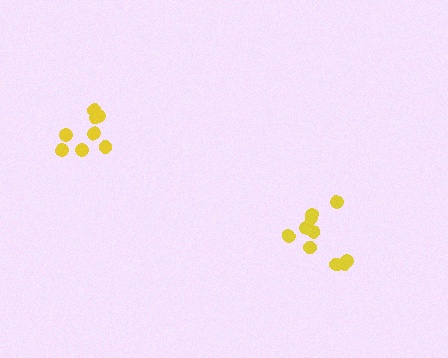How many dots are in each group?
Group 1: 10 dots, Group 2: 8 dots (18 total).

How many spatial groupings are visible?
There are 2 spatial groupings.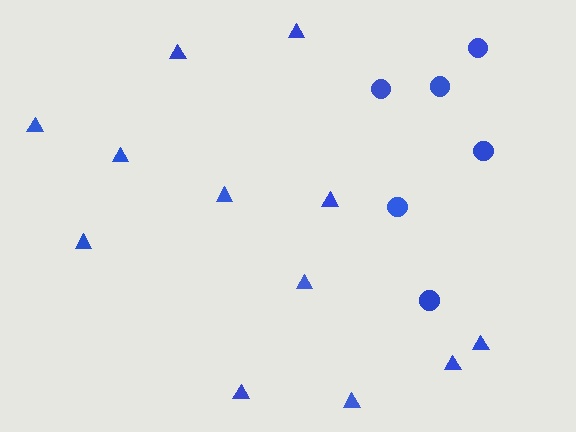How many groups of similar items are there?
There are 2 groups: one group of triangles (12) and one group of circles (6).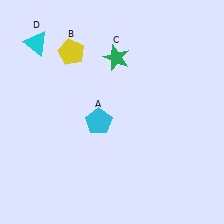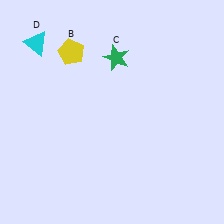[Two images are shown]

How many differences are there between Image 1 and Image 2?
There is 1 difference between the two images.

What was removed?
The cyan pentagon (A) was removed in Image 2.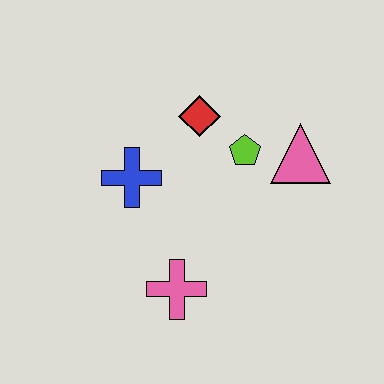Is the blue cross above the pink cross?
Yes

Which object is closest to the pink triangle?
The lime pentagon is closest to the pink triangle.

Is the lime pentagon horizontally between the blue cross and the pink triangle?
Yes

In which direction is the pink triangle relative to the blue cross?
The pink triangle is to the right of the blue cross.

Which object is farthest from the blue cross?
The pink triangle is farthest from the blue cross.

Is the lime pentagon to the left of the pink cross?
No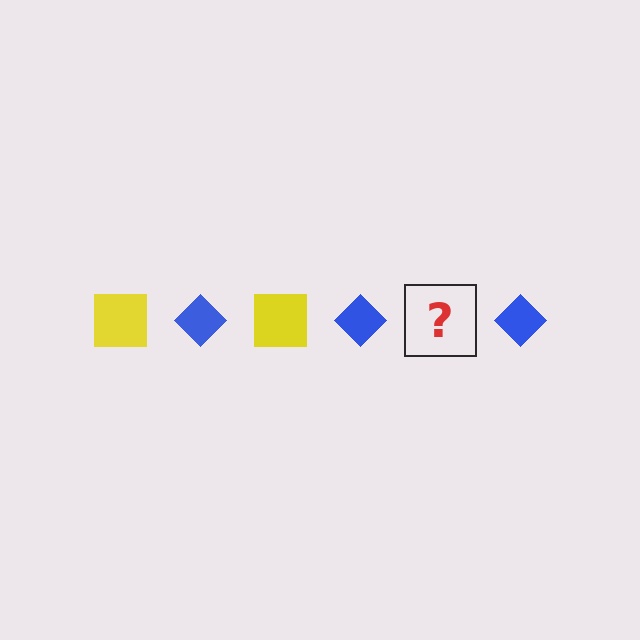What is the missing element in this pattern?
The missing element is a yellow square.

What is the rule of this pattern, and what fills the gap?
The rule is that the pattern alternates between yellow square and blue diamond. The gap should be filled with a yellow square.